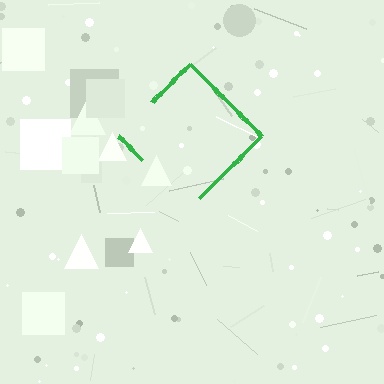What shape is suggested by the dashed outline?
The dashed outline suggests a diamond.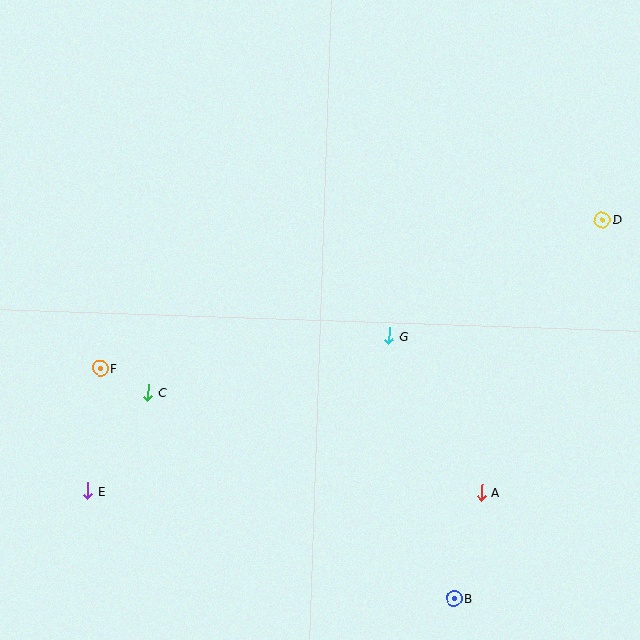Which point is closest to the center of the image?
Point G at (389, 336) is closest to the center.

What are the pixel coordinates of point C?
Point C is at (148, 393).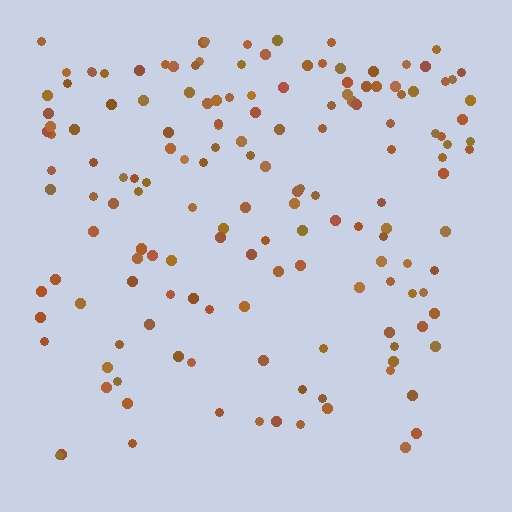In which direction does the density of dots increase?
From bottom to top, with the top side densest.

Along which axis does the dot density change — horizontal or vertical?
Vertical.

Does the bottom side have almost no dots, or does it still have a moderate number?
Still a moderate number, just noticeably fewer than the top.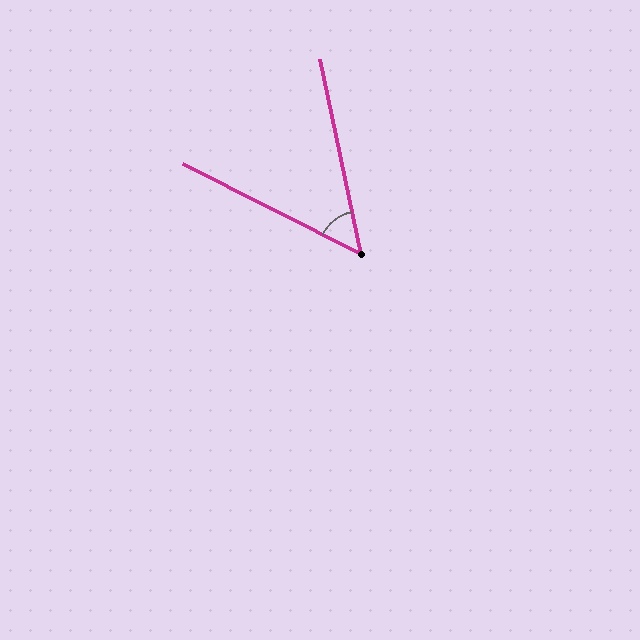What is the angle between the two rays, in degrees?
Approximately 52 degrees.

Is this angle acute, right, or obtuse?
It is acute.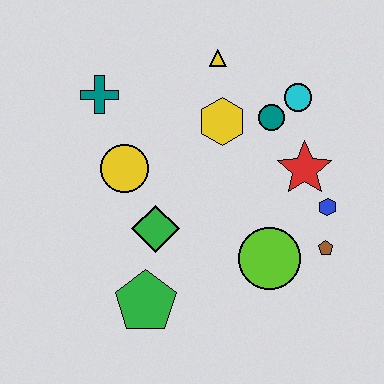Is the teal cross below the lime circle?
No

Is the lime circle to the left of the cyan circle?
Yes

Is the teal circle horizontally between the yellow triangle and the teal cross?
No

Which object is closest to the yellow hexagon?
The teal circle is closest to the yellow hexagon.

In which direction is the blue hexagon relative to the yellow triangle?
The blue hexagon is below the yellow triangle.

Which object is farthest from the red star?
The teal cross is farthest from the red star.